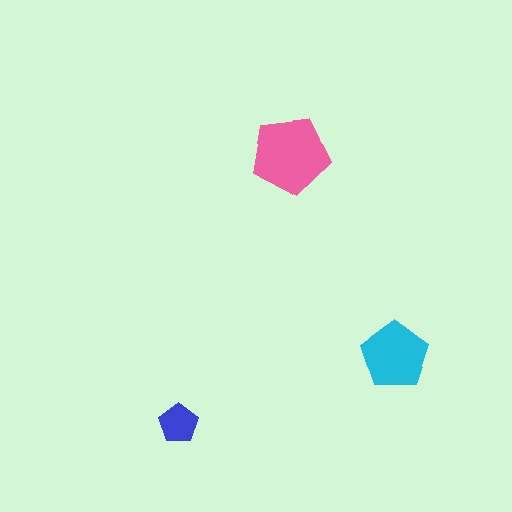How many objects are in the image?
There are 3 objects in the image.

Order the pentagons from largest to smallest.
the pink one, the cyan one, the blue one.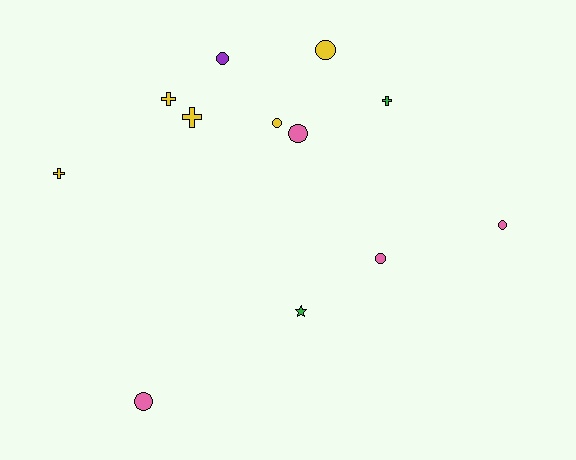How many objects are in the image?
There are 12 objects.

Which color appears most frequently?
Yellow, with 5 objects.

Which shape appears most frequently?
Circle, with 7 objects.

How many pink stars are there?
There are no pink stars.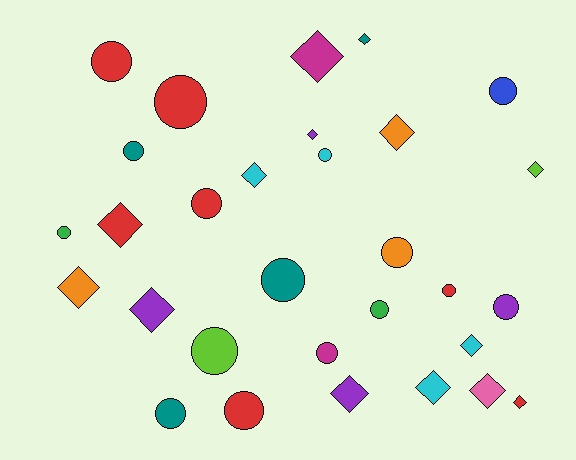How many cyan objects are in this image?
There are 4 cyan objects.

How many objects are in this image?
There are 30 objects.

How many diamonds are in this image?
There are 14 diamonds.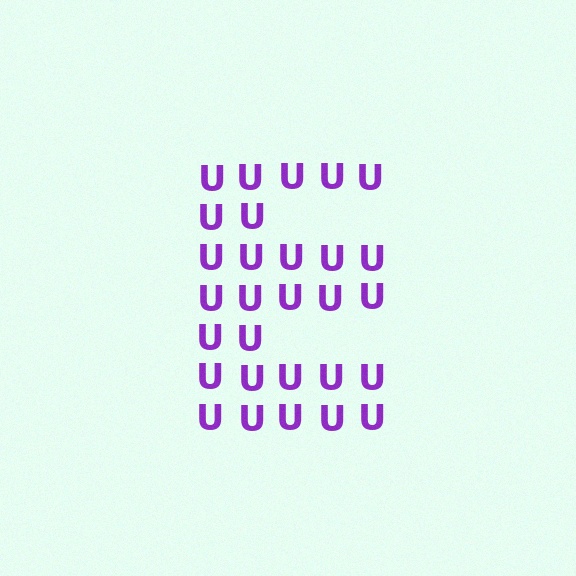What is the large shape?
The large shape is the letter E.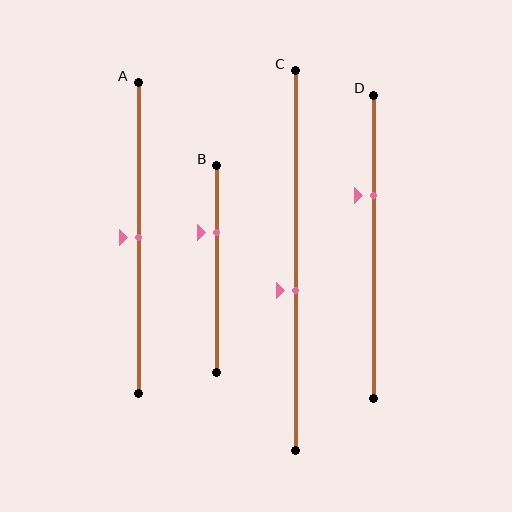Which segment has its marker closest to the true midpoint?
Segment A has its marker closest to the true midpoint.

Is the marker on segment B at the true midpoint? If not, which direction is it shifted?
No, the marker on segment B is shifted upward by about 18% of the segment length.